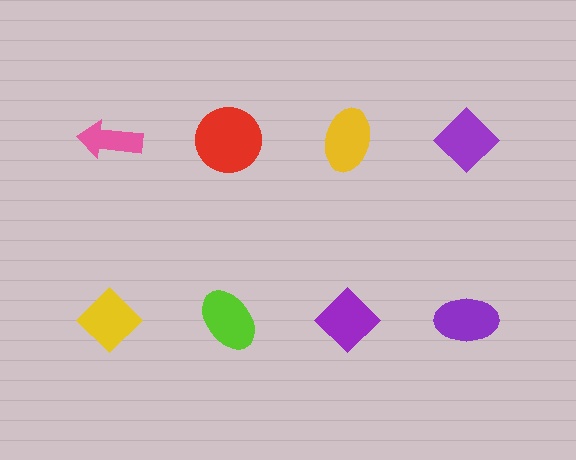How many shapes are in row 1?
4 shapes.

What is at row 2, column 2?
A lime ellipse.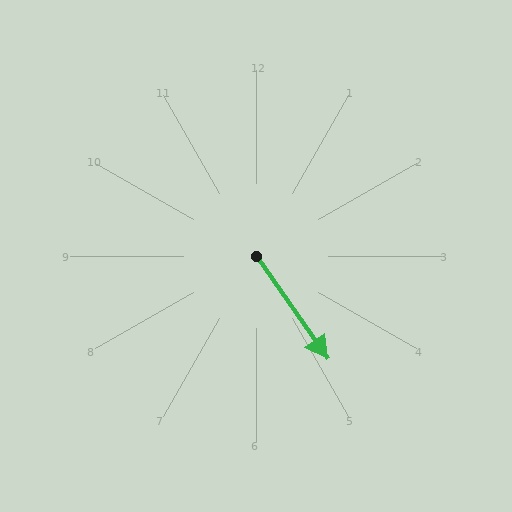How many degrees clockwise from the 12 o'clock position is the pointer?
Approximately 145 degrees.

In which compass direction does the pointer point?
Southeast.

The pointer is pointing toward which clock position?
Roughly 5 o'clock.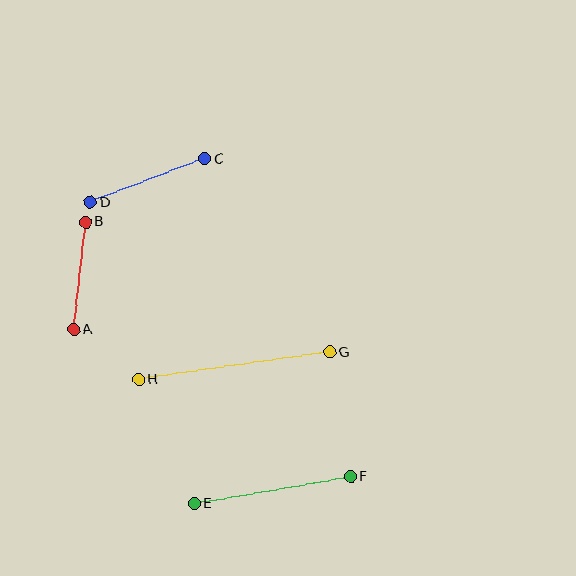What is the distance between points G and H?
The distance is approximately 193 pixels.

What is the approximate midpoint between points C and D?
The midpoint is at approximately (148, 181) pixels.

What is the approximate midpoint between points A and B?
The midpoint is at approximately (80, 276) pixels.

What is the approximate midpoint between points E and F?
The midpoint is at approximately (272, 490) pixels.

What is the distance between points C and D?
The distance is approximately 122 pixels.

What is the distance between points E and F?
The distance is approximately 159 pixels.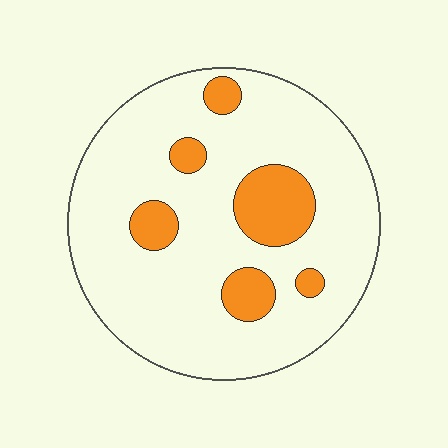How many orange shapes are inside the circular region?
6.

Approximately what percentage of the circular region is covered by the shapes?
Approximately 15%.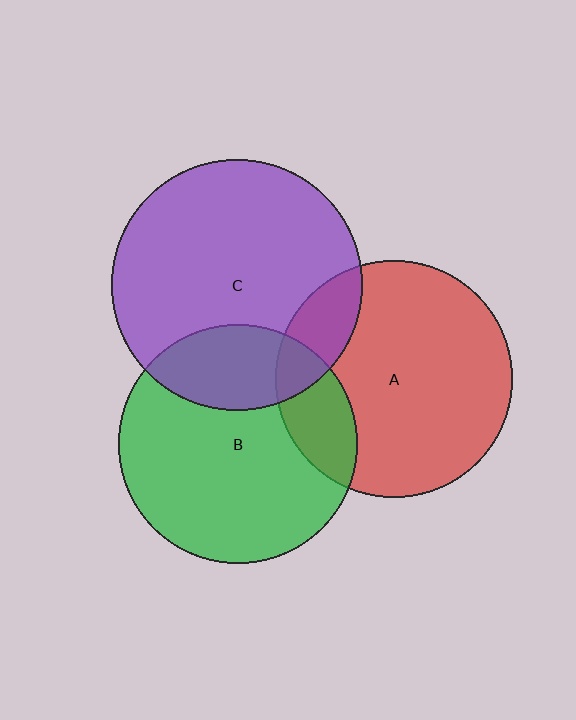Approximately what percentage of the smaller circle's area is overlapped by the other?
Approximately 25%.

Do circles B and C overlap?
Yes.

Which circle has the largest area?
Circle C (purple).